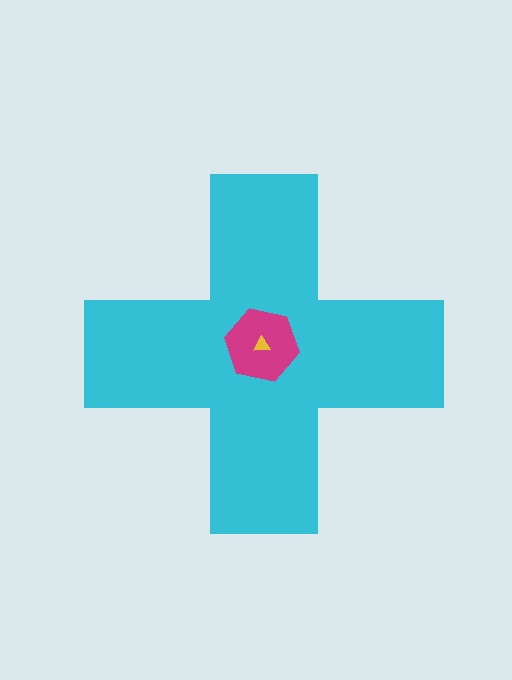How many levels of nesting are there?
3.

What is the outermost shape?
The cyan cross.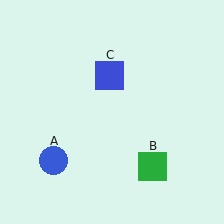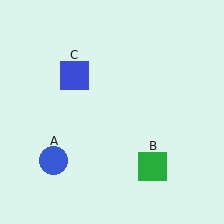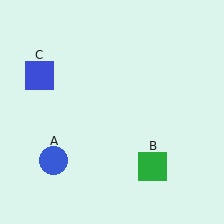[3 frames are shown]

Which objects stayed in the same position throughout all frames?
Blue circle (object A) and green square (object B) remained stationary.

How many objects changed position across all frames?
1 object changed position: blue square (object C).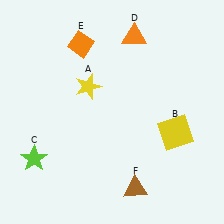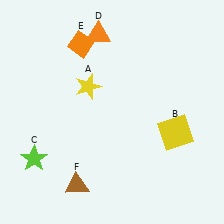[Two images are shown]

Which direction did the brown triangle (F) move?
The brown triangle (F) moved left.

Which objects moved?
The objects that moved are: the orange triangle (D), the brown triangle (F).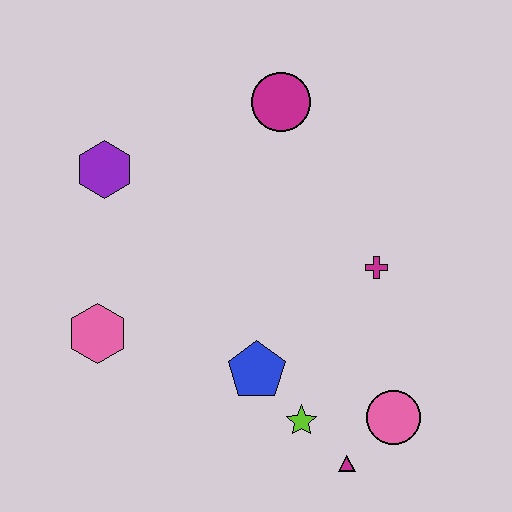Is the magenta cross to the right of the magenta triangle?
Yes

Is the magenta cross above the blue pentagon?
Yes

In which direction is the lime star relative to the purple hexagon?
The lime star is below the purple hexagon.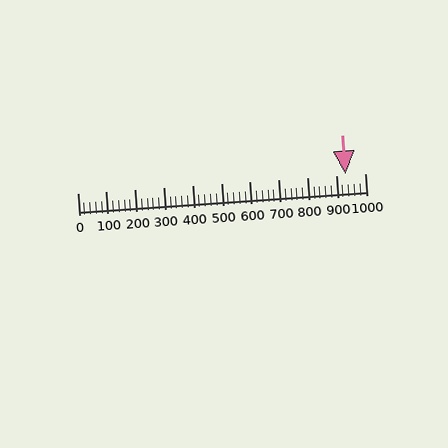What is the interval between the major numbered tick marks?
The major tick marks are spaced 100 units apart.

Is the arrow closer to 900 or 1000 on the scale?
The arrow is closer to 900.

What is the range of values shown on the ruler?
The ruler shows values from 0 to 1000.